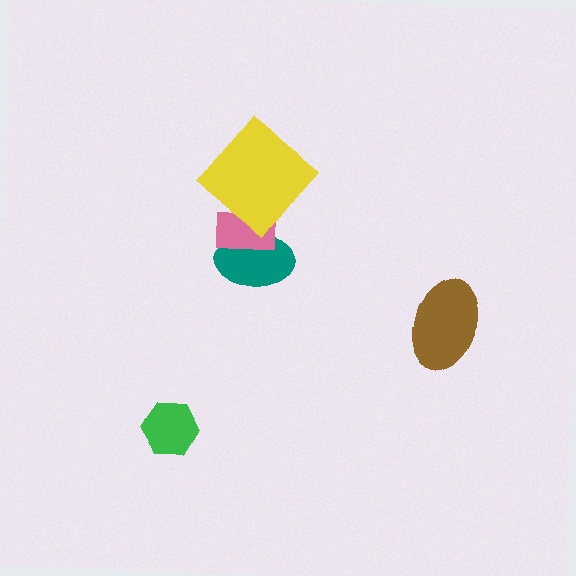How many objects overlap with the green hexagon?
0 objects overlap with the green hexagon.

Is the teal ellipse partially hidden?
Yes, it is partially covered by another shape.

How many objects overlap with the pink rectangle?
2 objects overlap with the pink rectangle.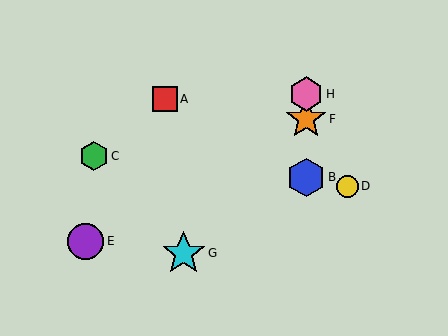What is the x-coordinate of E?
Object E is at x≈86.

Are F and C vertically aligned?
No, F is at x≈306 and C is at x≈94.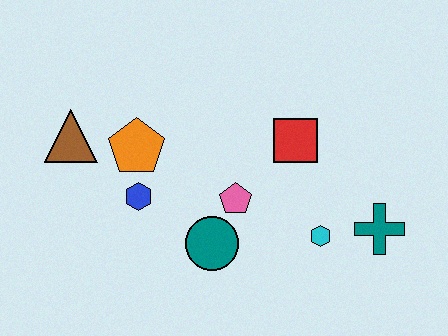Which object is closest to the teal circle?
The pink pentagon is closest to the teal circle.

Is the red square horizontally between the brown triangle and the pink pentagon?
No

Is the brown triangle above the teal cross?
Yes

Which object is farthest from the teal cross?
The brown triangle is farthest from the teal cross.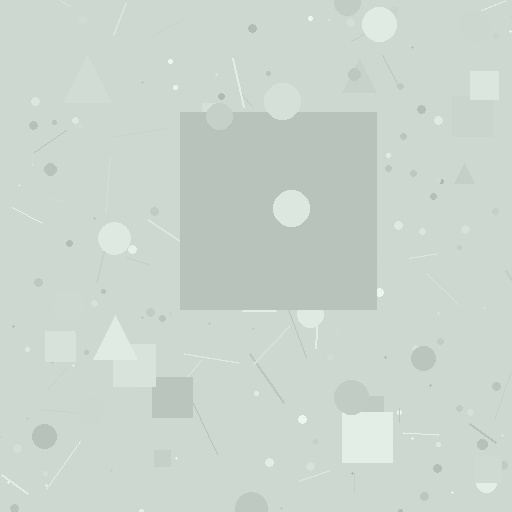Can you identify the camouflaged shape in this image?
The camouflaged shape is a square.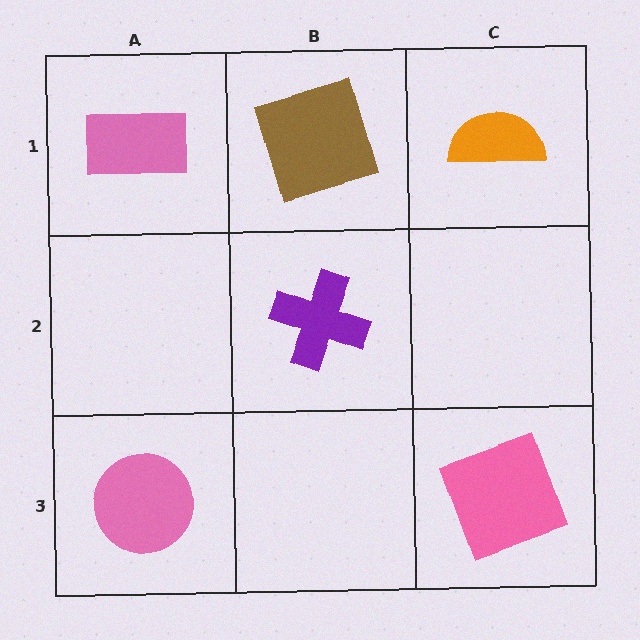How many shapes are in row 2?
1 shape.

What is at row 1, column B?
A brown square.